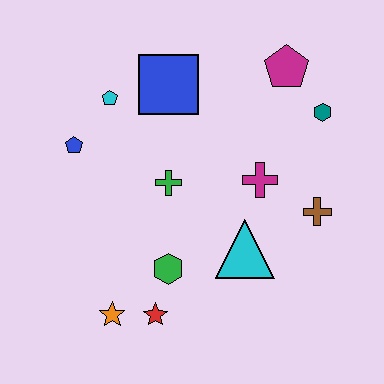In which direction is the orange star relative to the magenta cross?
The orange star is to the left of the magenta cross.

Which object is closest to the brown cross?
The magenta cross is closest to the brown cross.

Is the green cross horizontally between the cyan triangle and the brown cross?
No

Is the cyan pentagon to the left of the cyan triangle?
Yes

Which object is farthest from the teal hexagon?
The orange star is farthest from the teal hexagon.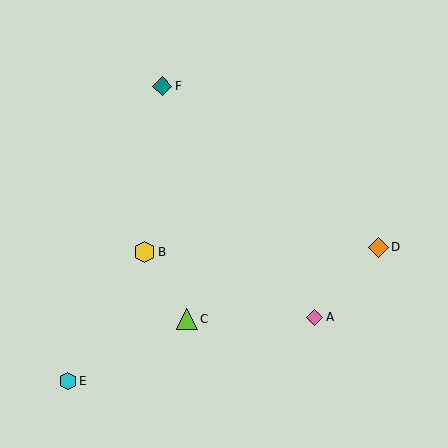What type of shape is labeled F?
Shape F is a teal diamond.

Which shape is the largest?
The yellow hexagon (labeled B) is the largest.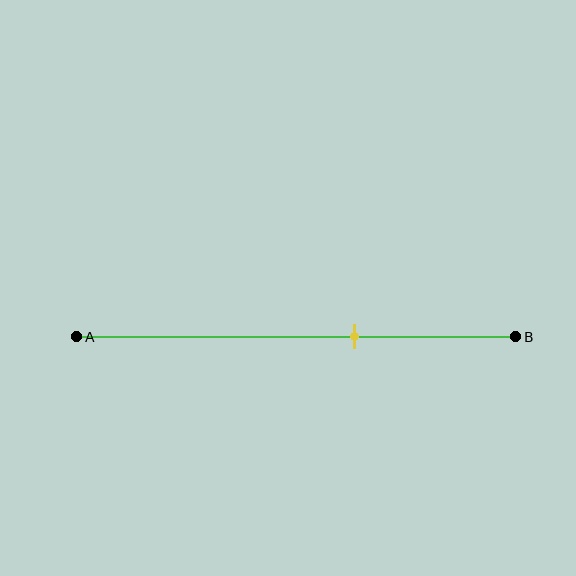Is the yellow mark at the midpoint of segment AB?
No, the mark is at about 65% from A, not at the 50% midpoint.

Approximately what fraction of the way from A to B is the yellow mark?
The yellow mark is approximately 65% of the way from A to B.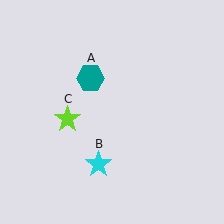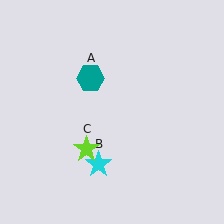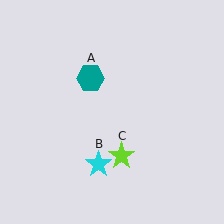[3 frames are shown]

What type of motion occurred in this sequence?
The lime star (object C) rotated counterclockwise around the center of the scene.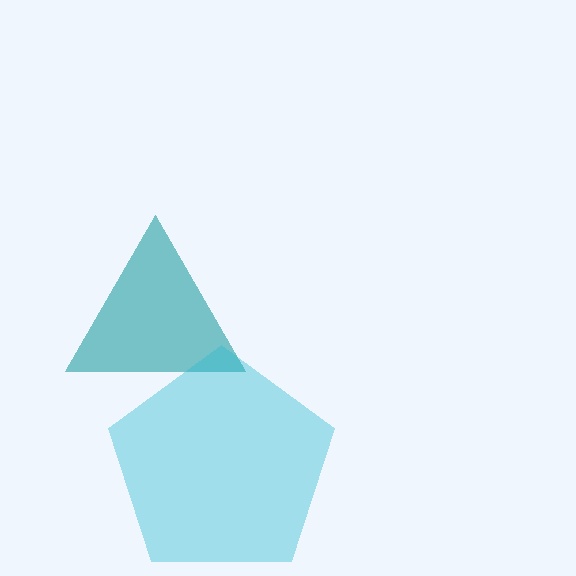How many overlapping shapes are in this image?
There are 2 overlapping shapes in the image.